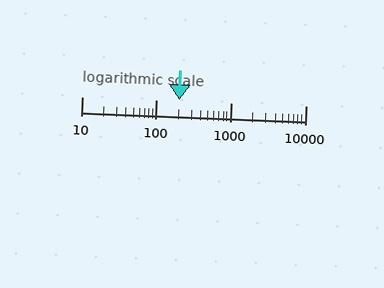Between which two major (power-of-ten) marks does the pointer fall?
The pointer is between 100 and 1000.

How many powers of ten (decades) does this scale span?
The scale spans 3 decades, from 10 to 10000.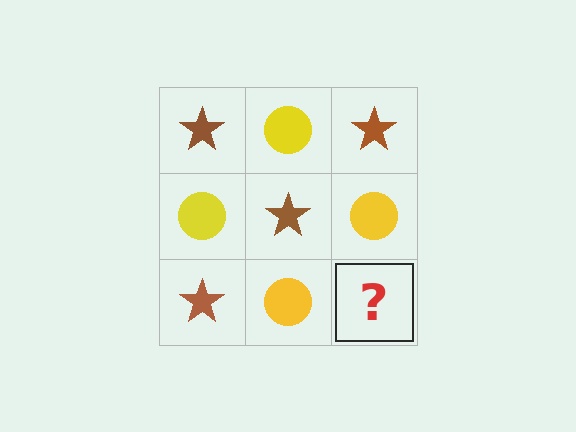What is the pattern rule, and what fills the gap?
The rule is that it alternates brown star and yellow circle in a checkerboard pattern. The gap should be filled with a brown star.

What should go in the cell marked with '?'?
The missing cell should contain a brown star.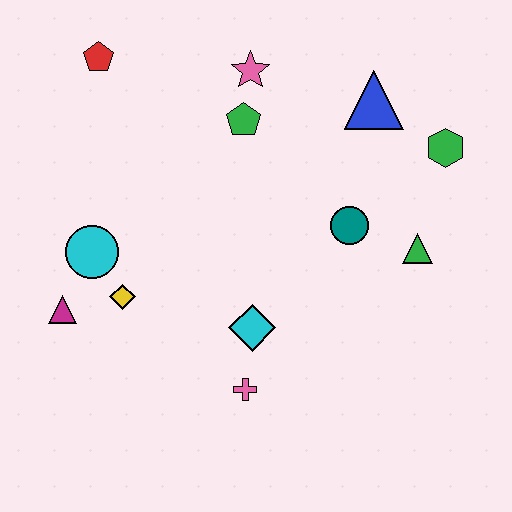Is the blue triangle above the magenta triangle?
Yes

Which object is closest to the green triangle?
The teal circle is closest to the green triangle.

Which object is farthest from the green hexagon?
The magenta triangle is farthest from the green hexagon.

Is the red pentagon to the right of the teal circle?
No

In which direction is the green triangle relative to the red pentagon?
The green triangle is to the right of the red pentagon.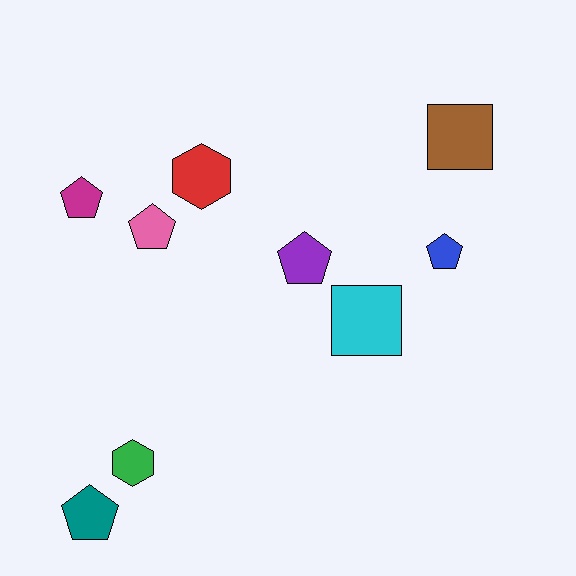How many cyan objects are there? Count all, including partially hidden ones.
There is 1 cyan object.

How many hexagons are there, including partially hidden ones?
There are 2 hexagons.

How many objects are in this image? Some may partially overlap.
There are 9 objects.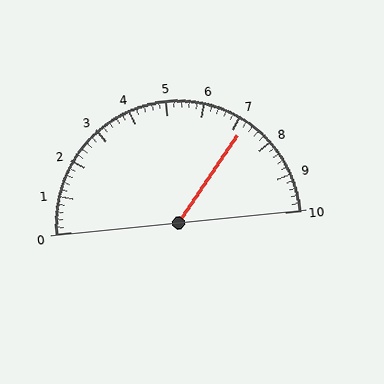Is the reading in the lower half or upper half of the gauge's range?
The reading is in the upper half of the range (0 to 10).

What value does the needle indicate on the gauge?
The needle indicates approximately 7.2.